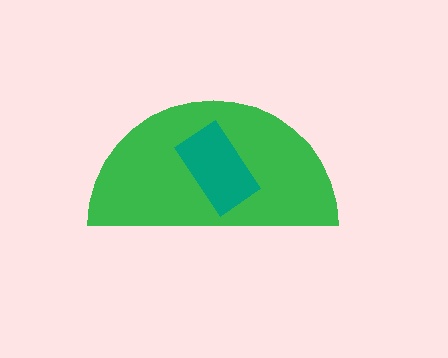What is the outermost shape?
The green semicircle.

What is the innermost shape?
The teal rectangle.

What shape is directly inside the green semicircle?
The teal rectangle.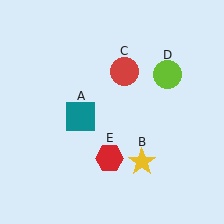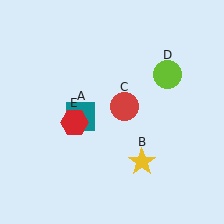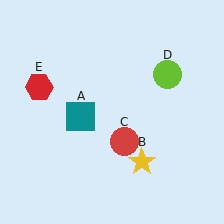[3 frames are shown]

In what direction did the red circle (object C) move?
The red circle (object C) moved down.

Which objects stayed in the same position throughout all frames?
Teal square (object A) and yellow star (object B) and lime circle (object D) remained stationary.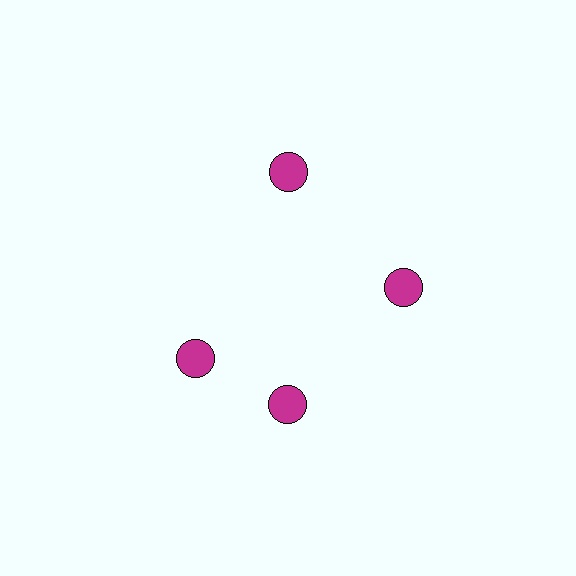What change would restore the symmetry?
The symmetry would be restored by rotating it back into even spacing with its neighbors so that all 4 circles sit at equal angles and equal distance from the center.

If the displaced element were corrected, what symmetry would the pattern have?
It would have 4-fold rotational symmetry — the pattern would map onto itself every 90 degrees.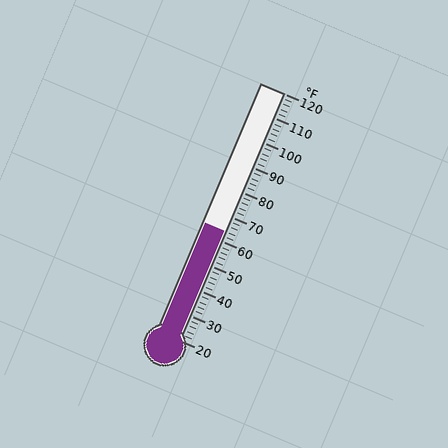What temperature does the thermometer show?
The thermometer shows approximately 64°F.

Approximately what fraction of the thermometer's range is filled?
The thermometer is filled to approximately 45% of its range.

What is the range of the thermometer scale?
The thermometer scale ranges from 20°F to 120°F.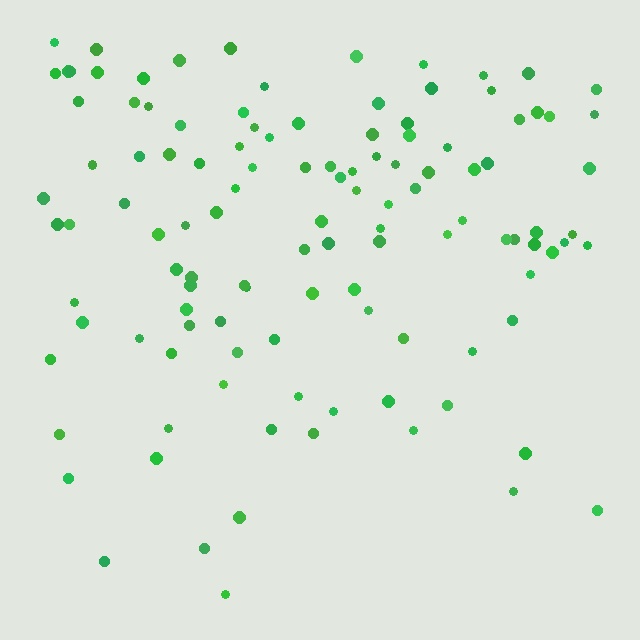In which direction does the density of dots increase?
From bottom to top, with the top side densest.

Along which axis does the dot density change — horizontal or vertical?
Vertical.